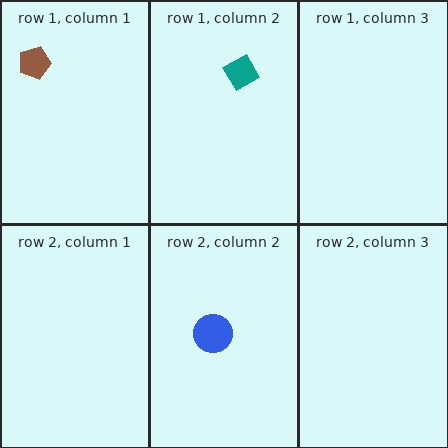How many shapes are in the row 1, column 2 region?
1.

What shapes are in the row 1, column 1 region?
The brown pentagon.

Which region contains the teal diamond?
The row 1, column 2 region.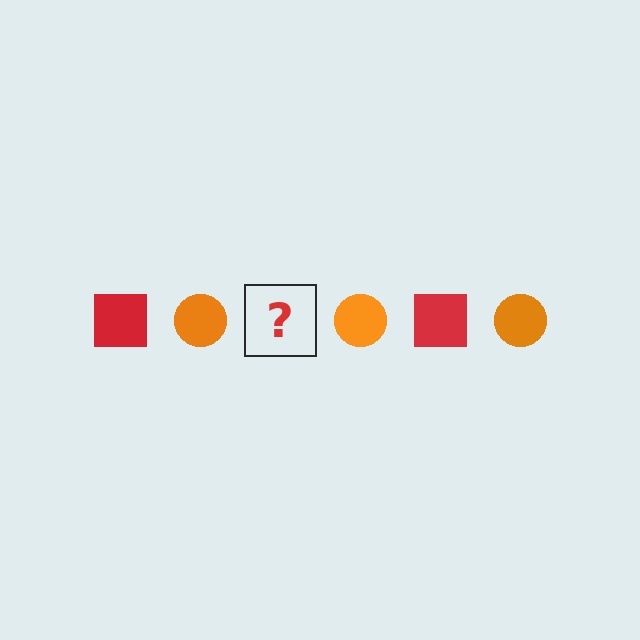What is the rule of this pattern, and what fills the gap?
The rule is that the pattern alternates between red square and orange circle. The gap should be filled with a red square.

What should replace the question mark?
The question mark should be replaced with a red square.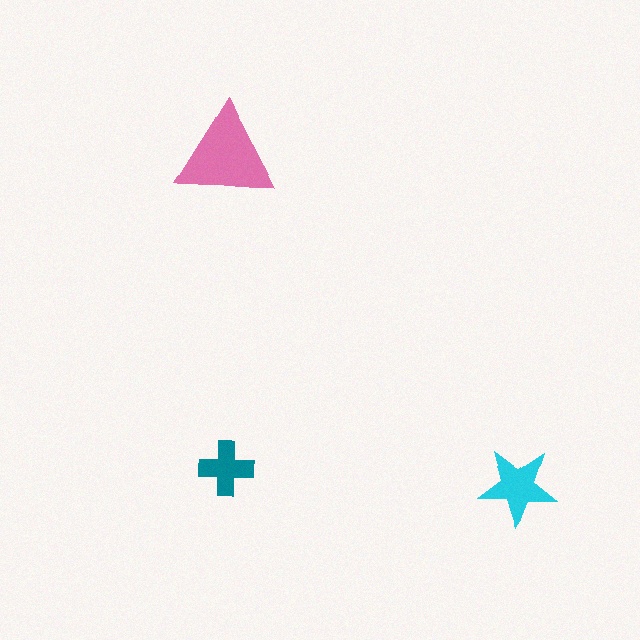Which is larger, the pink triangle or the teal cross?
The pink triangle.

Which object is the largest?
The pink triangle.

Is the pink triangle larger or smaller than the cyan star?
Larger.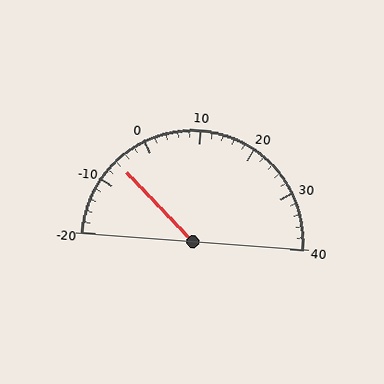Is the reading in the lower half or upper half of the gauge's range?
The reading is in the lower half of the range (-20 to 40).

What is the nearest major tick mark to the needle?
The nearest major tick mark is -10.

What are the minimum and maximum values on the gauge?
The gauge ranges from -20 to 40.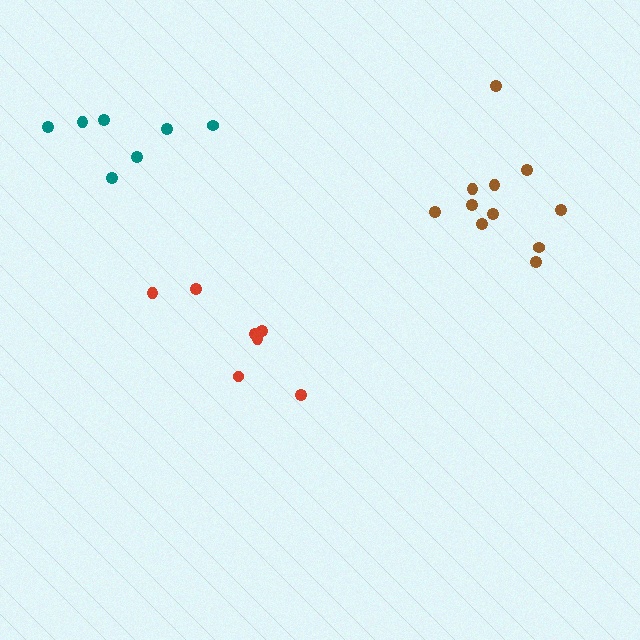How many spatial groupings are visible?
There are 3 spatial groupings.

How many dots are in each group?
Group 1: 7 dots, Group 2: 11 dots, Group 3: 7 dots (25 total).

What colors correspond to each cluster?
The clusters are colored: red, brown, teal.